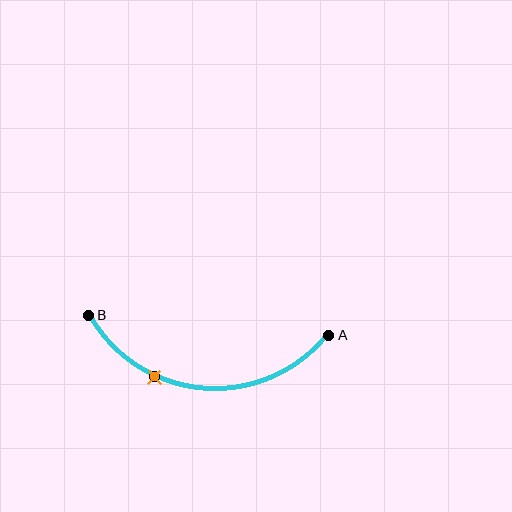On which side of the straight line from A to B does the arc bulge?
The arc bulges below the straight line connecting A and B.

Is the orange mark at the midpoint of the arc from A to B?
No. The orange mark lies on the arc but is closer to endpoint B. The arc midpoint would be at the point on the curve equidistant along the arc from both A and B.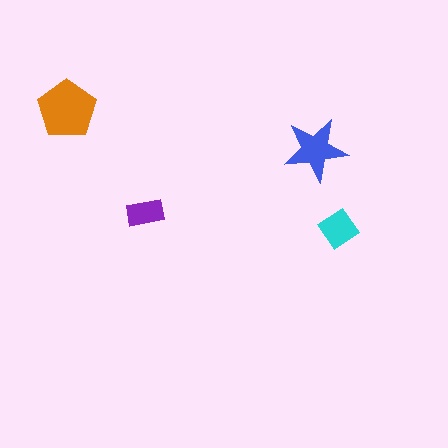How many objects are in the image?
There are 4 objects in the image.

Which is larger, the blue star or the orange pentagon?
The orange pentagon.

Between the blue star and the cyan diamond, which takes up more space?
The blue star.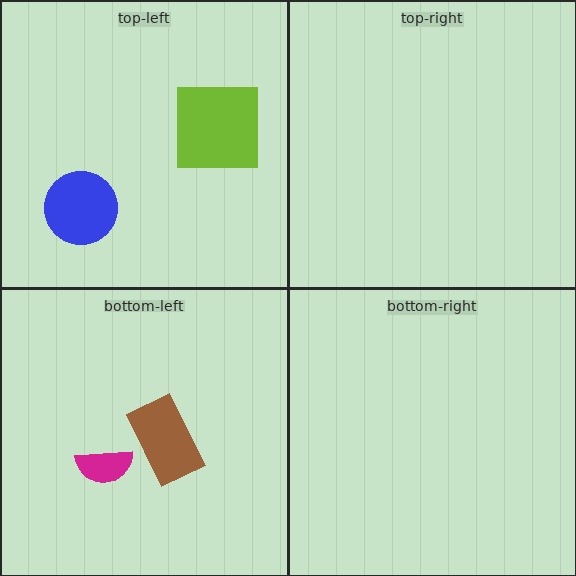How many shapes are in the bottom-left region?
2.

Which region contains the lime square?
The top-left region.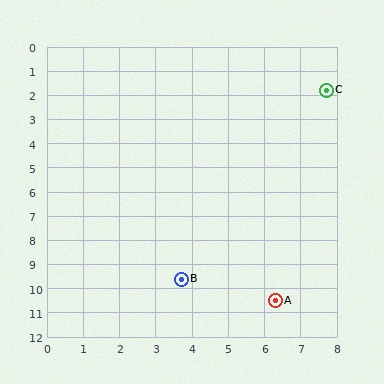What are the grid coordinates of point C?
Point C is at approximately (7.7, 1.8).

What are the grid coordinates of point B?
Point B is at approximately (3.7, 9.6).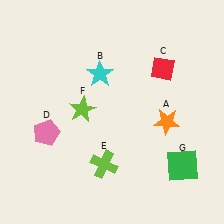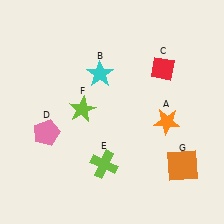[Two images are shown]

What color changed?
The square (G) changed from green in Image 1 to orange in Image 2.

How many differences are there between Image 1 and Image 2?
There is 1 difference between the two images.